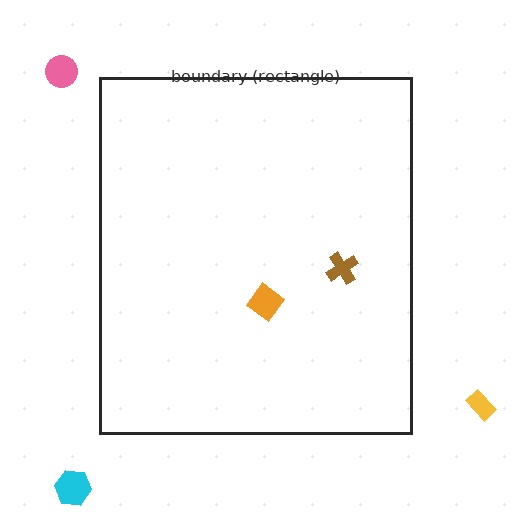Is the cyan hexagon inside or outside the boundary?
Outside.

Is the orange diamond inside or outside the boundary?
Inside.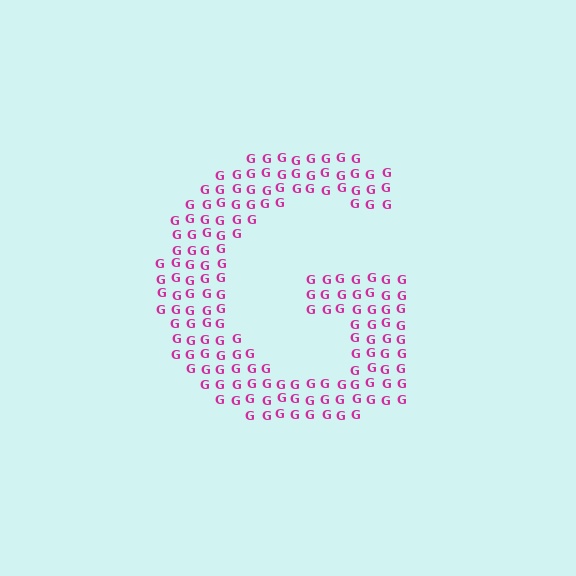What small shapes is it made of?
It is made of small letter G's.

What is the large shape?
The large shape is the letter G.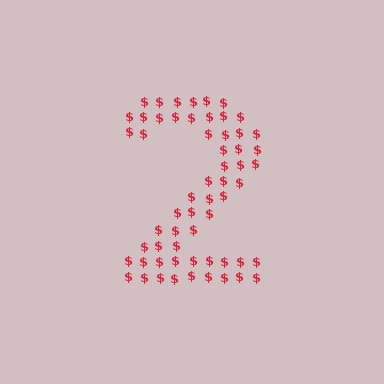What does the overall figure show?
The overall figure shows the digit 2.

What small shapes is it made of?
It is made of small dollar signs.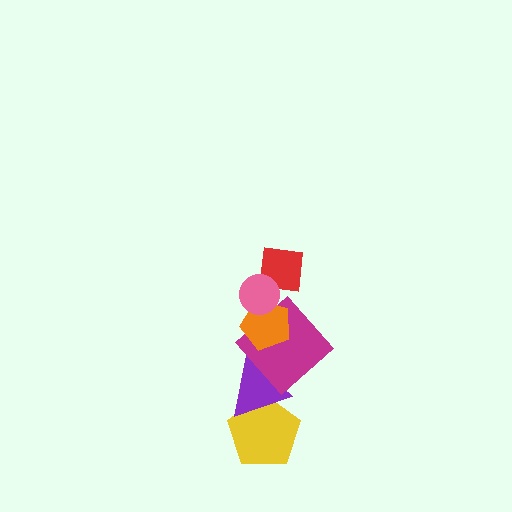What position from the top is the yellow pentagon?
The yellow pentagon is 6th from the top.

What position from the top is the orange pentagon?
The orange pentagon is 3rd from the top.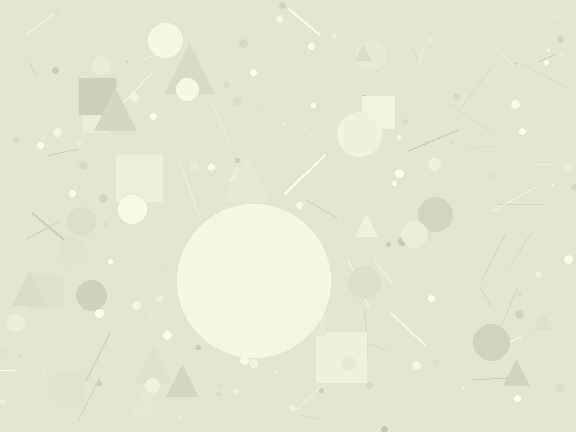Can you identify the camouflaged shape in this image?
The camouflaged shape is a circle.